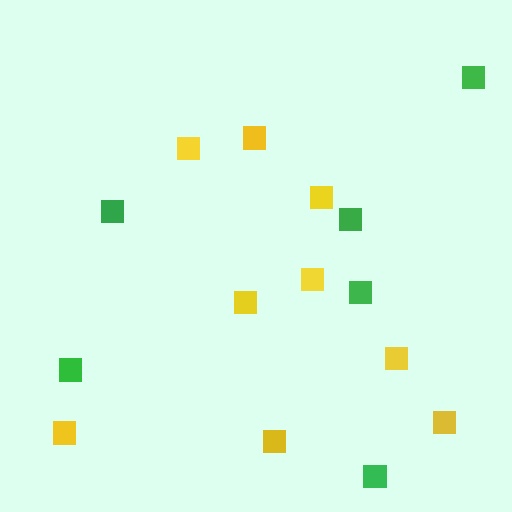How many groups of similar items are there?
There are 2 groups: one group of yellow squares (9) and one group of green squares (6).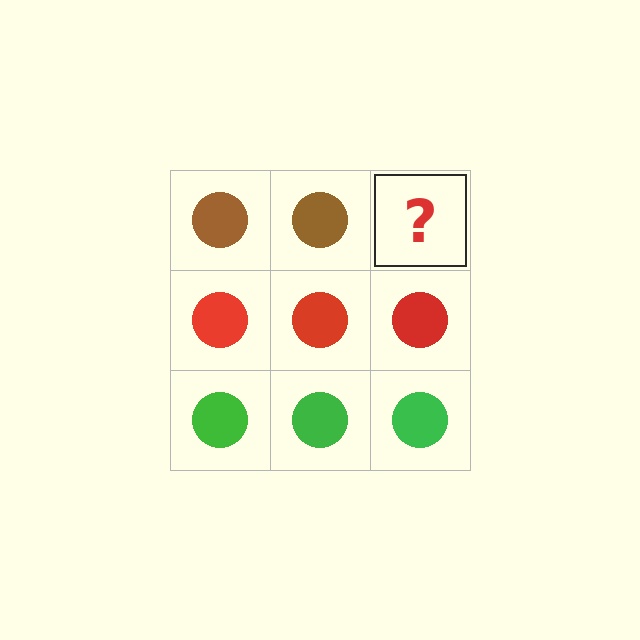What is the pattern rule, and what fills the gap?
The rule is that each row has a consistent color. The gap should be filled with a brown circle.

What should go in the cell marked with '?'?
The missing cell should contain a brown circle.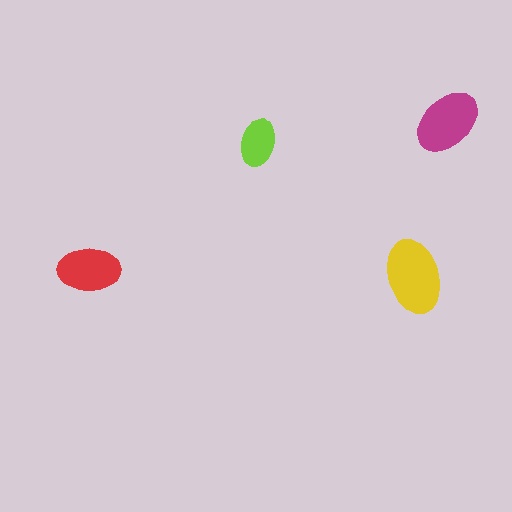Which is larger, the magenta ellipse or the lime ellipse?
The magenta one.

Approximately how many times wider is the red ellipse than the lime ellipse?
About 1.5 times wider.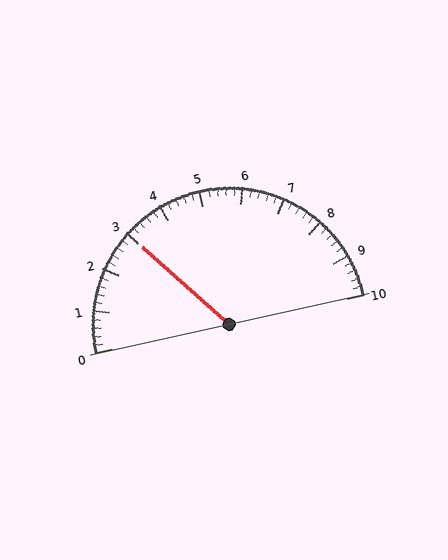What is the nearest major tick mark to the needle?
The nearest major tick mark is 3.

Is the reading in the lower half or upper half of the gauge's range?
The reading is in the lower half of the range (0 to 10).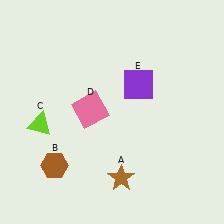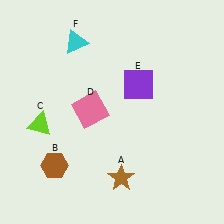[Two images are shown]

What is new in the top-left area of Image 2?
A cyan triangle (F) was added in the top-left area of Image 2.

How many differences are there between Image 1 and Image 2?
There is 1 difference between the two images.